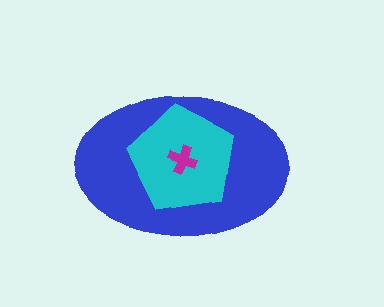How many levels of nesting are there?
3.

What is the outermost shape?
The blue ellipse.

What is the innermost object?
The magenta cross.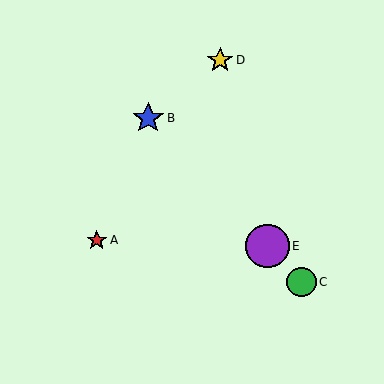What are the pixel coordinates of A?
Object A is at (97, 240).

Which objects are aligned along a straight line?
Objects B, C, E are aligned along a straight line.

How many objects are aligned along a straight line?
3 objects (B, C, E) are aligned along a straight line.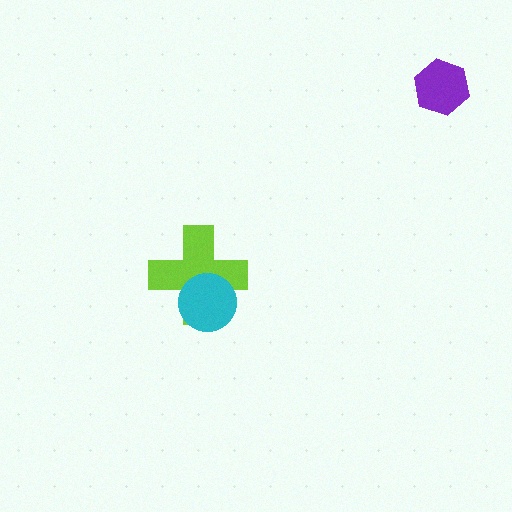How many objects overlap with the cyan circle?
1 object overlaps with the cyan circle.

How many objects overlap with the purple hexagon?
0 objects overlap with the purple hexagon.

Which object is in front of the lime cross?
The cyan circle is in front of the lime cross.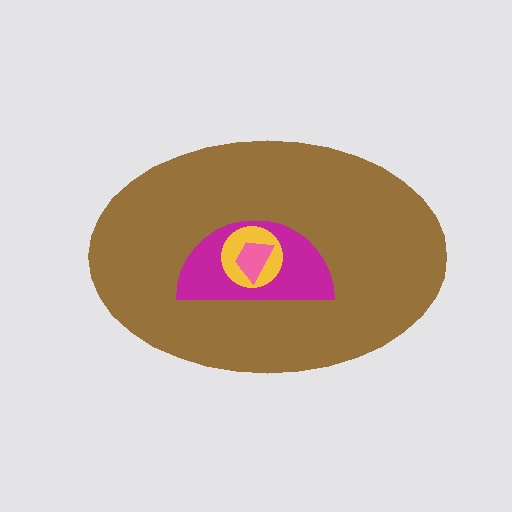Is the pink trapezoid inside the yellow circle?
Yes.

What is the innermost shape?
The pink trapezoid.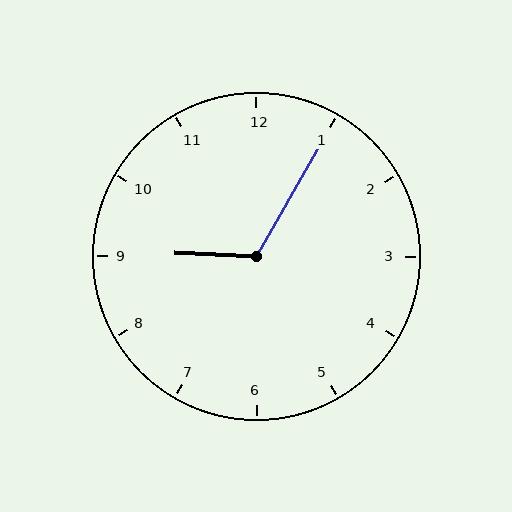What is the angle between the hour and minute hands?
Approximately 118 degrees.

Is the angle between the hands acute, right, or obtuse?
It is obtuse.